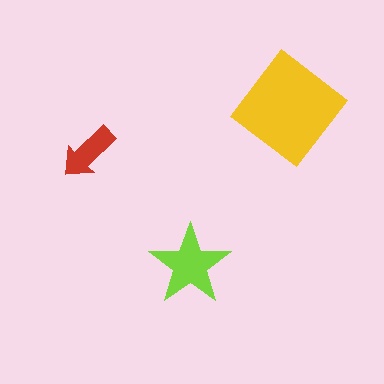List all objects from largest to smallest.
The yellow diamond, the lime star, the red arrow.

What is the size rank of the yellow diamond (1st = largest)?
1st.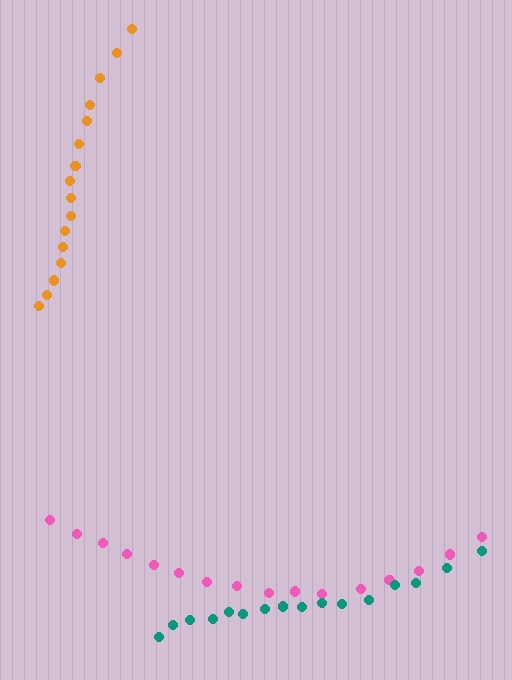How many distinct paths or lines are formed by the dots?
There are 3 distinct paths.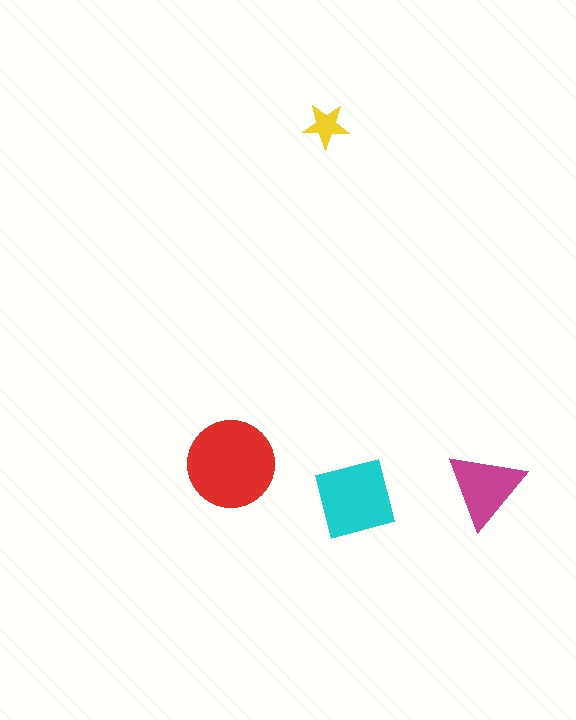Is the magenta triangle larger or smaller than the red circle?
Smaller.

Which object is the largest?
The red circle.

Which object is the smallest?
The yellow star.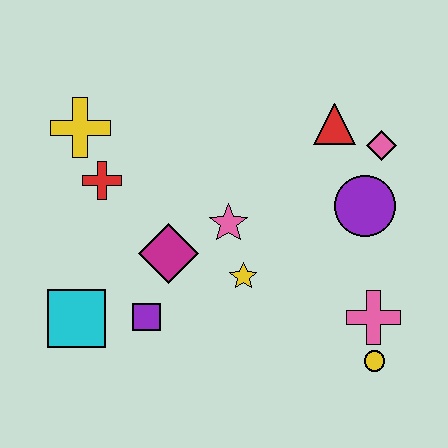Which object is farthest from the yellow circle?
The yellow cross is farthest from the yellow circle.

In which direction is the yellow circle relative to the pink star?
The yellow circle is to the right of the pink star.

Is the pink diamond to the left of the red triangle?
No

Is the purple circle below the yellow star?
No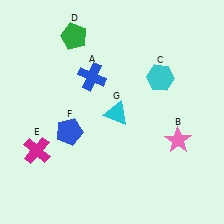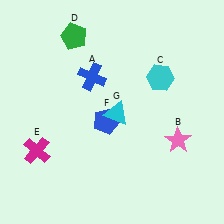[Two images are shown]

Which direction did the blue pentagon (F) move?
The blue pentagon (F) moved right.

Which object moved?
The blue pentagon (F) moved right.